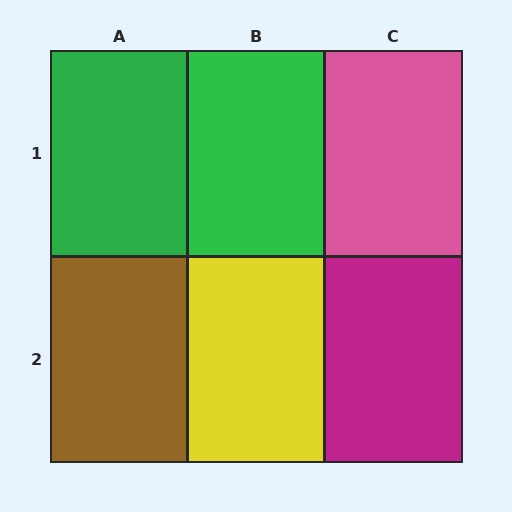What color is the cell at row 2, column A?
Brown.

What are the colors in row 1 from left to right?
Green, green, pink.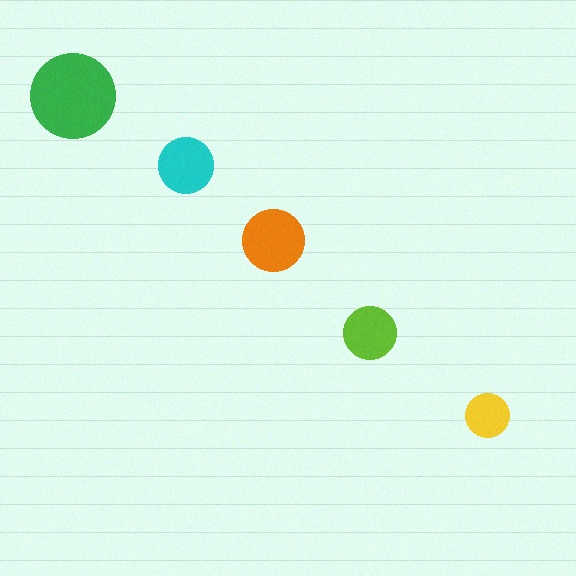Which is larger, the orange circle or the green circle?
The green one.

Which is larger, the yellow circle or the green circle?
The green one.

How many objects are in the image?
There are 5 objects in the image.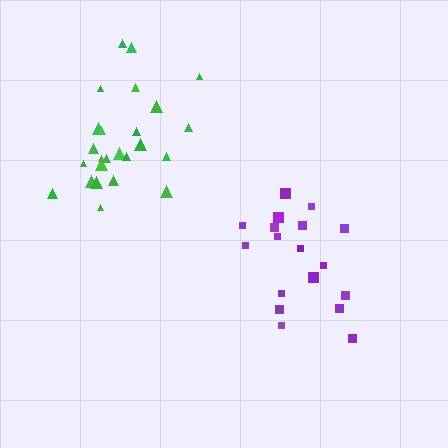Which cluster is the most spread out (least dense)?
Purple.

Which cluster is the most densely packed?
Green.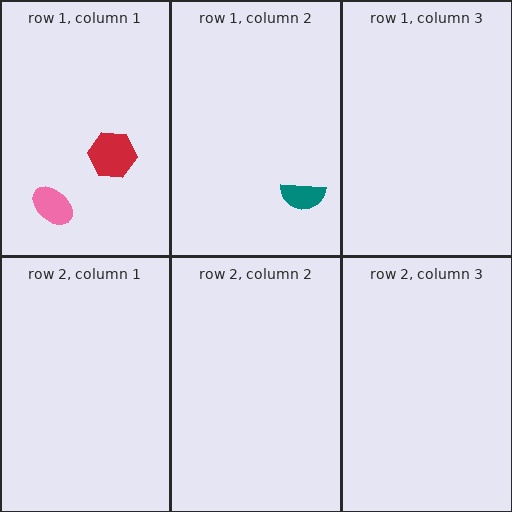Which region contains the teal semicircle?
The row 1, column 2 region.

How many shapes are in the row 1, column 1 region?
2.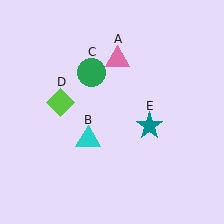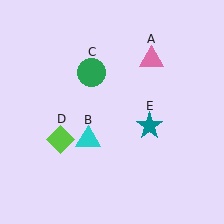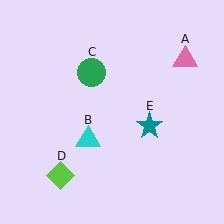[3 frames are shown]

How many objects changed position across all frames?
2 objects changed position: pink triangle (object A), lime diamond (object D).